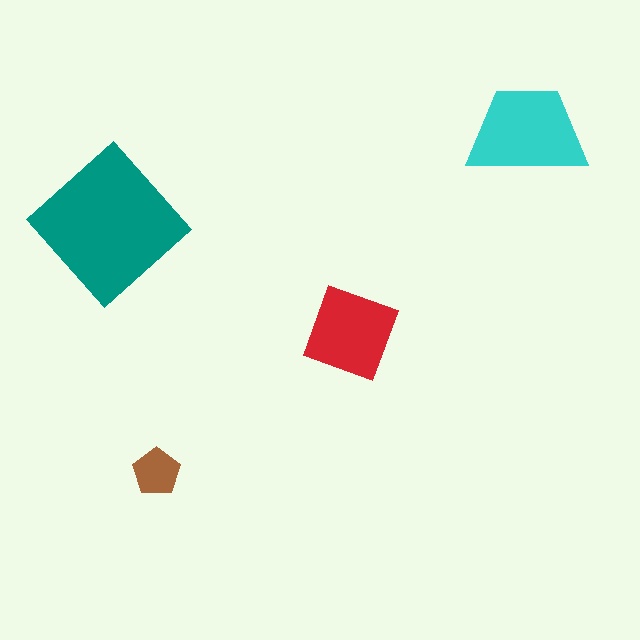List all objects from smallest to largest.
The brown pentagon, the red diamond, the cyan trapezoid, the teal diamond.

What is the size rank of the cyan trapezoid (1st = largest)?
2nd.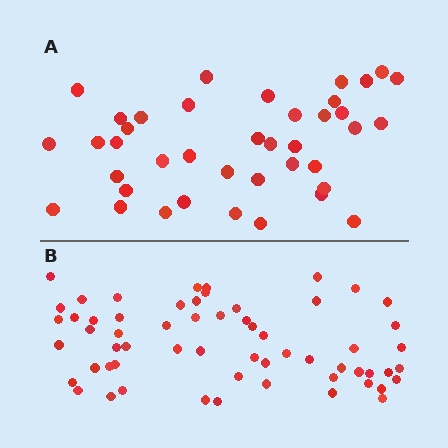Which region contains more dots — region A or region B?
Region B (the bottom region) has more dots.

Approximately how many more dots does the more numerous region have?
Region B has approximately 20 more dots than region A.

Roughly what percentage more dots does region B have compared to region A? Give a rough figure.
About 50% more.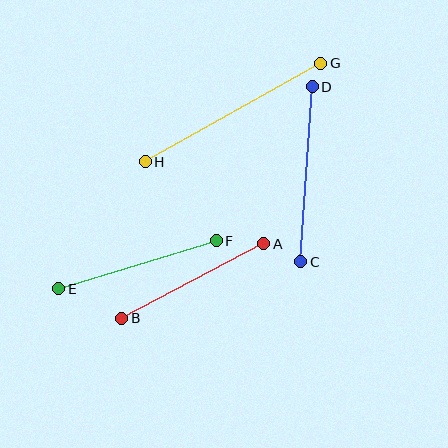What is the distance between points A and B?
The distance is approximately 160 pixels.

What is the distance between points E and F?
The distance is approximately 164 pixels.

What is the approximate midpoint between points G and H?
The midpoint is at approximately (233, 112) pixels.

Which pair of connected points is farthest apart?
Points G and H are farthest apart.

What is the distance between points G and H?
The distance is approximately 201 pixels.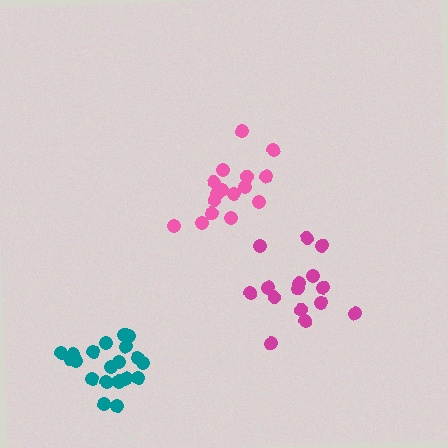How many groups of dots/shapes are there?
There are 3 groups.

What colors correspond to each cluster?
The clusters are colored: magenta, pink, teal.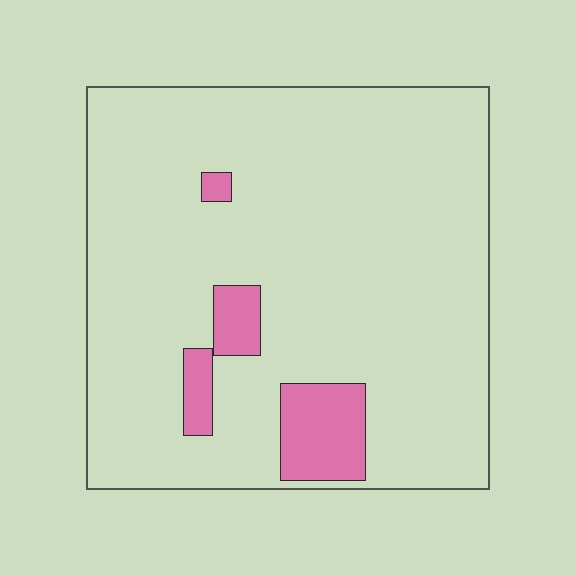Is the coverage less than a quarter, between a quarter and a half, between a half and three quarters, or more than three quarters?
Less than a quarter.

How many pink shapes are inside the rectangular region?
4.